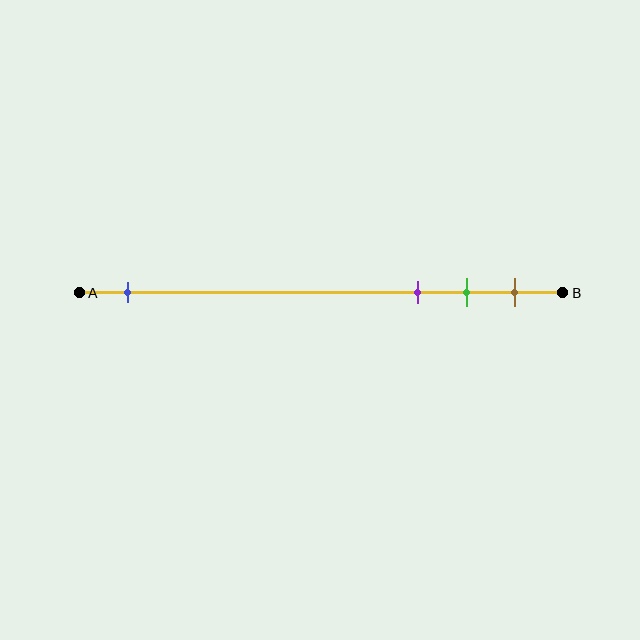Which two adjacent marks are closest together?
The green and brown marks are the closest adjacent pair.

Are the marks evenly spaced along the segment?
No, the marks are not evenly spaced.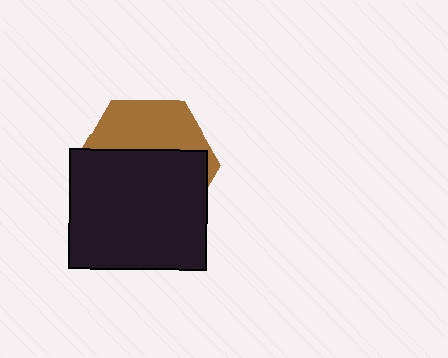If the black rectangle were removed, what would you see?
You would see the complete brown hexagon.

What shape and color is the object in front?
The object in front is a black rectangle.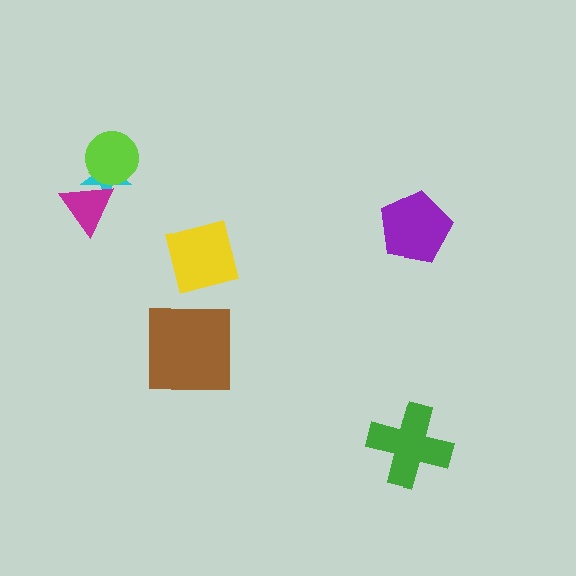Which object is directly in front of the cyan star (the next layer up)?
The lime circle is directly in front of the cyan star.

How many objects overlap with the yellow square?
0 objects overlap with the yellow square.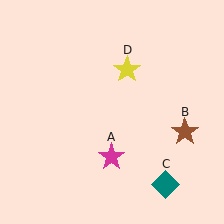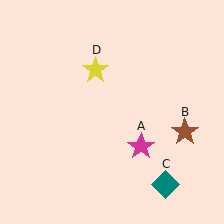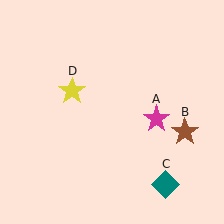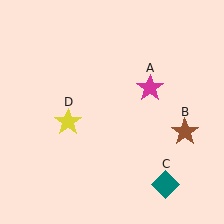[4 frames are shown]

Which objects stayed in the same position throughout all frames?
Brown star (object B) and teal diamond (object C) remained stationary.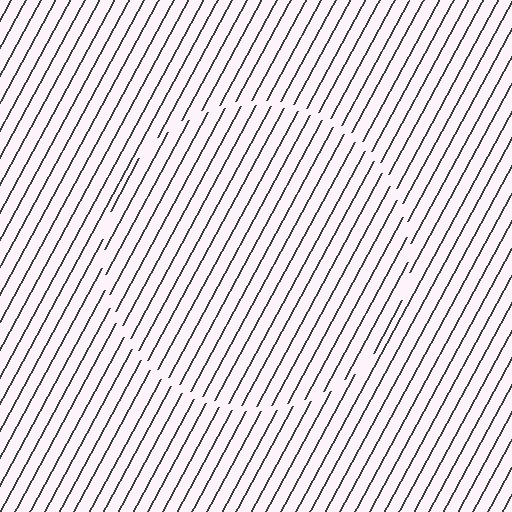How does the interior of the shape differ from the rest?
The interior of the shape contains the same grating, shifted by half a period — the contour is defined by the phase discontinuity where line-ends from the inner and outer gratings abut.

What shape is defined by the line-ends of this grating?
An illusory circle. The interior of the shape contains the same grating, shifted by half a period — the contour is defined by the phase discontinuity where line-ends from the inner and outer gratings abut.